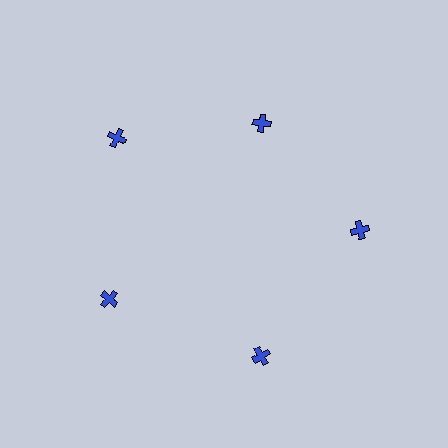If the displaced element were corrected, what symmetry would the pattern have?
It would have 5-fold rotational symmetry — the pattern would map onto itself every 72 degrees.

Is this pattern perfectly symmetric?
No. The 5 blue crosses are arranged in a ring, but one element near the 1 o'clock position is pulled inward toward the center, breaking the 5-fold rotational symmetry.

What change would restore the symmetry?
The symmetry would be restored by moving it outward, back onto the ring so that all 5 crosses sit at equal angles and equal distance from the center.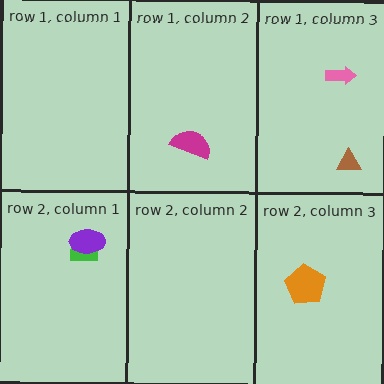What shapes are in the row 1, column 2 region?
The magenta semicircle.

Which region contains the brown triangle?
The row 1, column 3 region.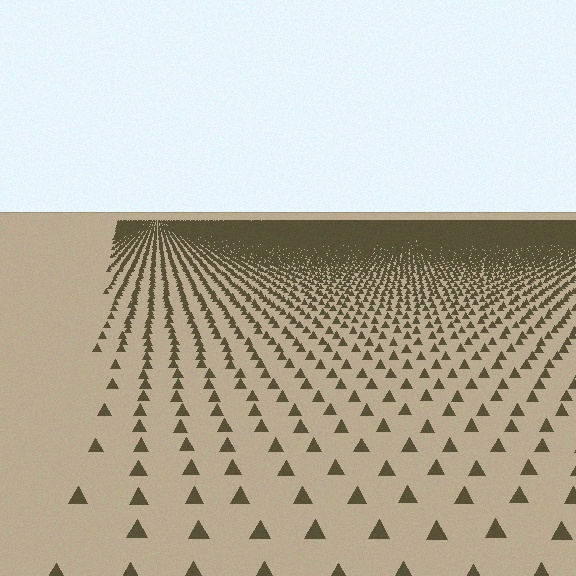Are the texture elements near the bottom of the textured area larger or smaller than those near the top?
Larger. Near the bottom, elements are closer to the viewer and appear at a bigger on-screen size.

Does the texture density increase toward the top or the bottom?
Density increases toward the top.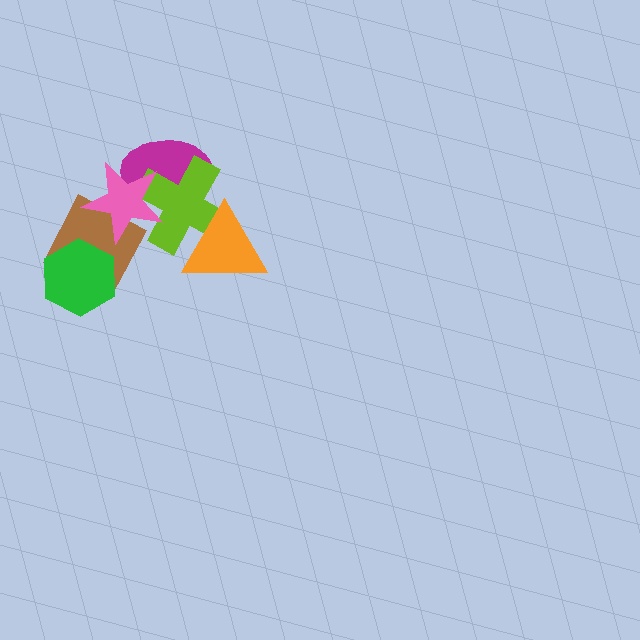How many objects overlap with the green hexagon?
1 object overlaps with the green hexagon.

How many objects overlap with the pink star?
3 objects overlap with the pink star.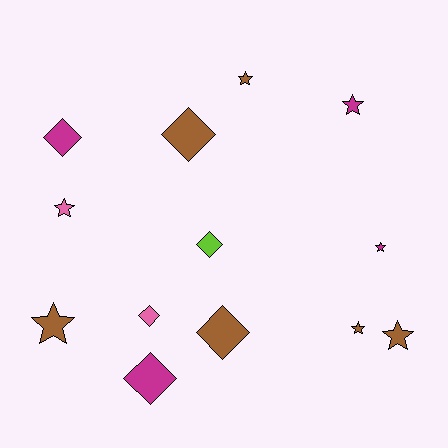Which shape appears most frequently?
Star, with 7 objects.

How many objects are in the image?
There are 13 objects.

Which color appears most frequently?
Brown, with 6 objects.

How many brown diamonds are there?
There are 2 brown diamonds.